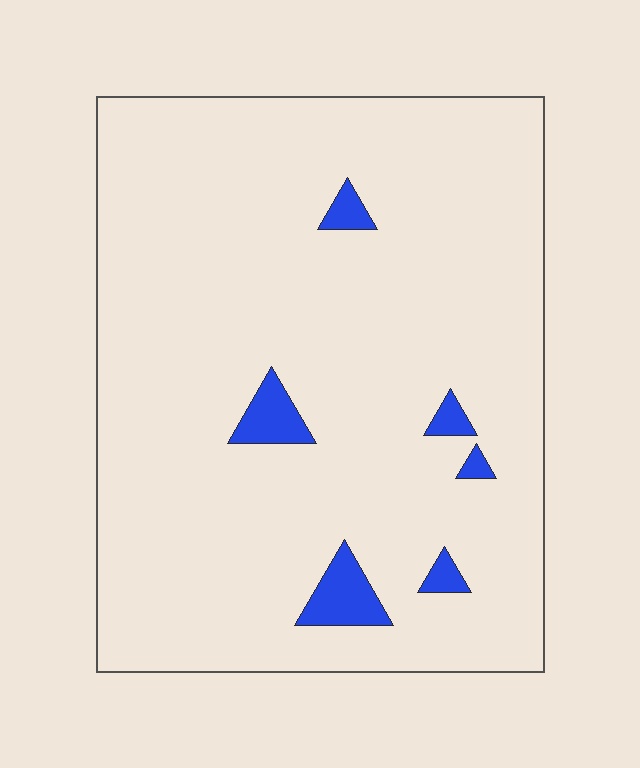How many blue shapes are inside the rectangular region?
6.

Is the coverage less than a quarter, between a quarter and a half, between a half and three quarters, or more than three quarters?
Less than a quarter.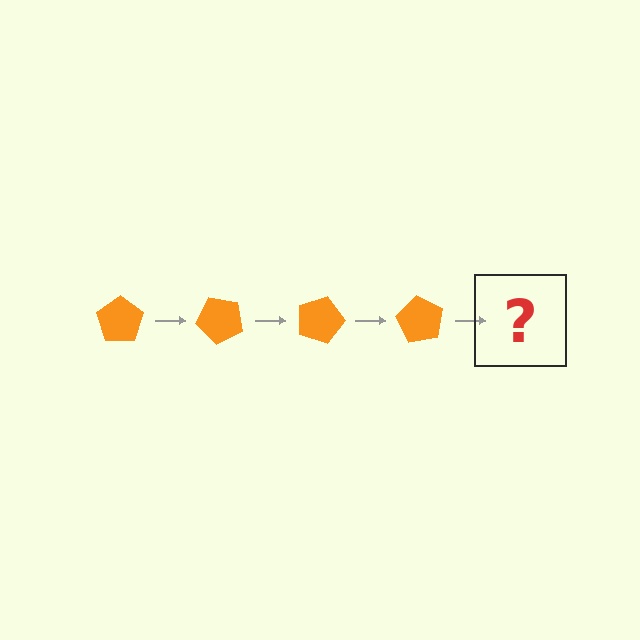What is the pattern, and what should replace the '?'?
The pattern is that the pentagon rotates 45 degrees each step. The '?' should be an orange pentagon rotated 180 degrees.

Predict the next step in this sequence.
The next step is an orange pentagon rotated 180 degrees.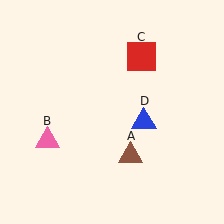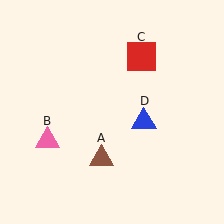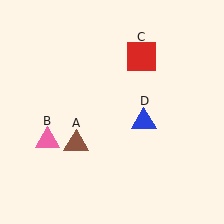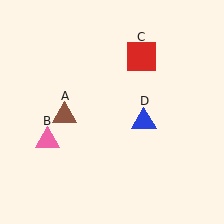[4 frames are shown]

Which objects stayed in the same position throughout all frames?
Pink triangle (object B) and red square (object C) and blue triangle (object D) remained stationary.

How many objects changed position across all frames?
1 object changed position: brown triangle (object A).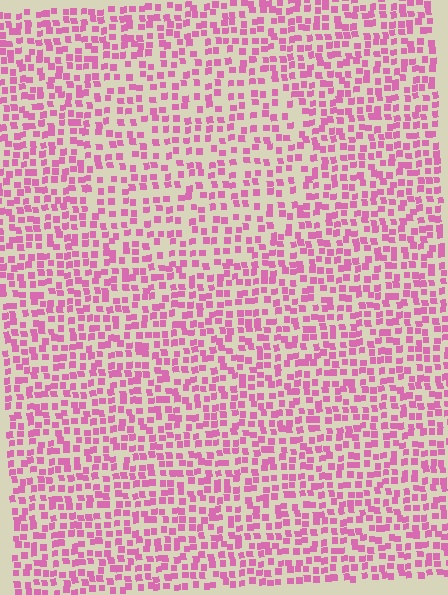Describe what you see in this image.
The image contains small pink elements arranged at two different densities. A circle-shaped region is visible where the elements are less densely packed than the surrounding area.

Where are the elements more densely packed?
The elements are more densely packed outside the circle boundary.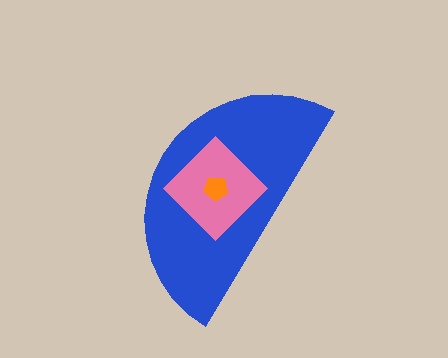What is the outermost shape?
The blue semicircle.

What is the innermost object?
The orange pentagon.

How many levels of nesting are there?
3.